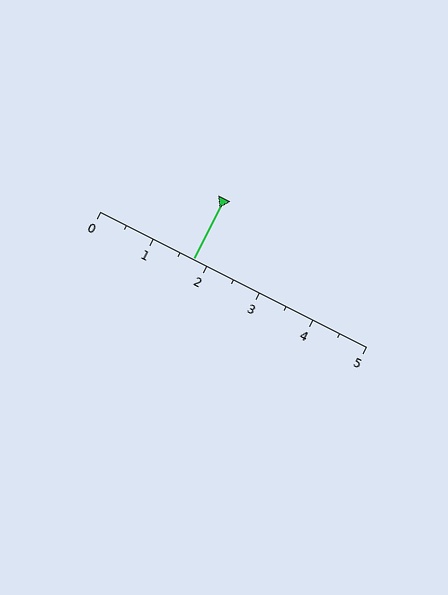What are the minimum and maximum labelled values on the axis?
The axis runs from 0 to 5.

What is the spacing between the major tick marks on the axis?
The major ticks are spaced 1 apart.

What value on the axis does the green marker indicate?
The marker indicates approximately 1.8.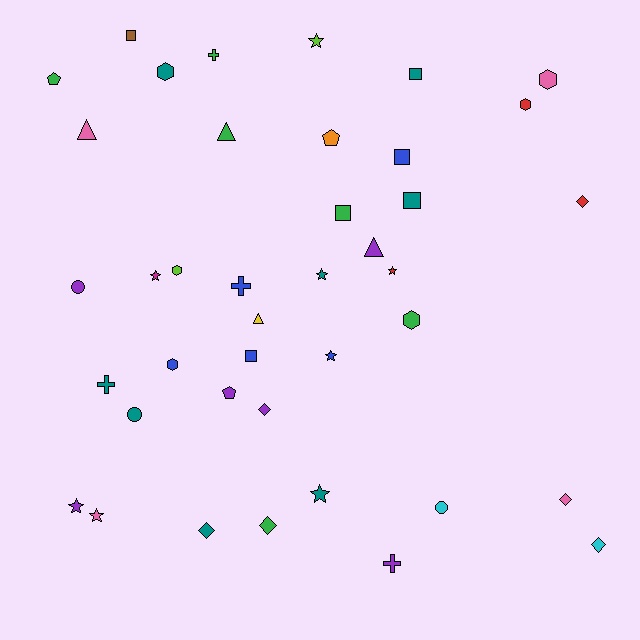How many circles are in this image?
There are 3 circles.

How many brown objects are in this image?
There is 1 brown object.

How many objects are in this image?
There are 40 objects.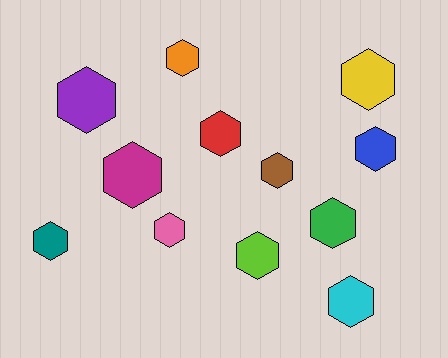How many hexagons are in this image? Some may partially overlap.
There are 12 hexagons.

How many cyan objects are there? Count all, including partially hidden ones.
There is 1 cyan object.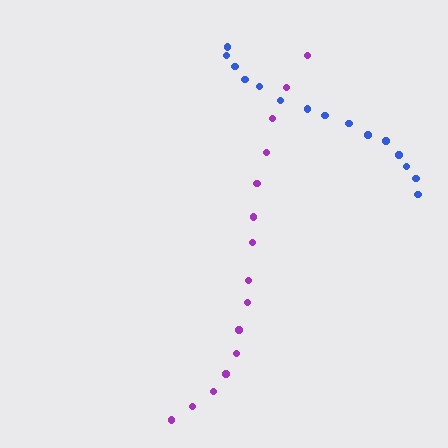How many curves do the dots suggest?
There are 2 distinct paths.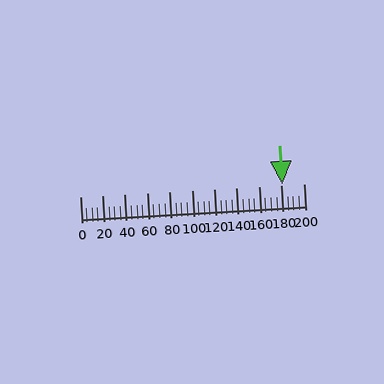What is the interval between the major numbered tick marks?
The major tick marks are spaced 20 units apart.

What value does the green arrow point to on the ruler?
The green arrow points to approximately 181.